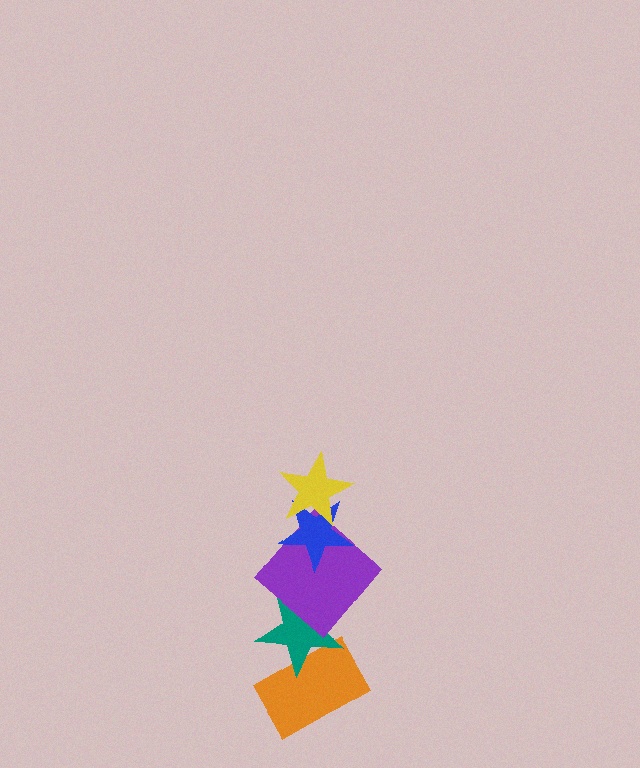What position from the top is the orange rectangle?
The orange rectangle is 5th from the top.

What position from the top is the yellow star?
The yellow star is 1st from the top.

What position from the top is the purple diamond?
The purple diamond is 3rd from the top.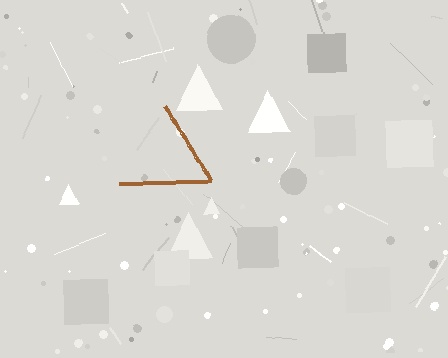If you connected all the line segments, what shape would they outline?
They would outline a triangle.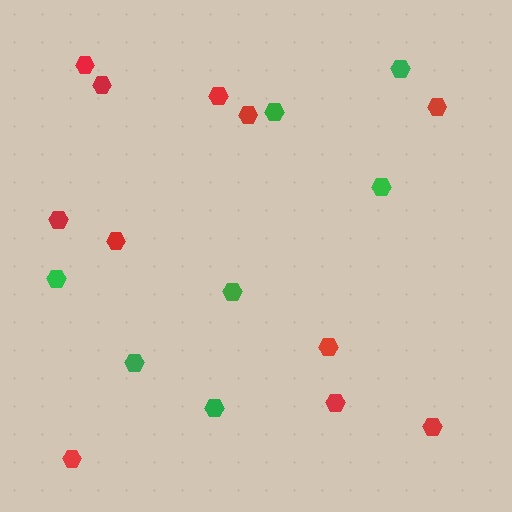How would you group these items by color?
There are 2 groups: one group of red hexagons (11) and one group of green hexagons (7).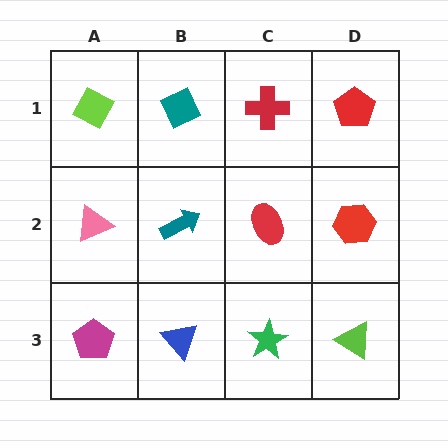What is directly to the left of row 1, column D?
A red cross.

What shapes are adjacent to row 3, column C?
A red ellipse (row 2, column C), a blue triangle (row 3, column B), a lime triangle (row 3, column D).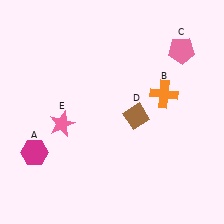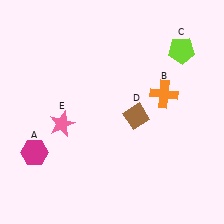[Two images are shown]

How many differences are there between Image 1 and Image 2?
There is 1 difference between the two images.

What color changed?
The pentagon (C) changed from pink in Image 1 to lime in Image 2.